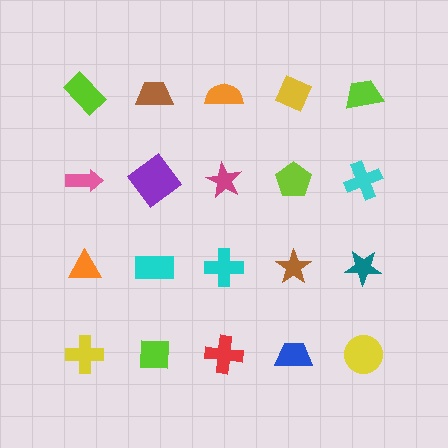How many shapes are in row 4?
5 shapes.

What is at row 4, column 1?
A yellow cross.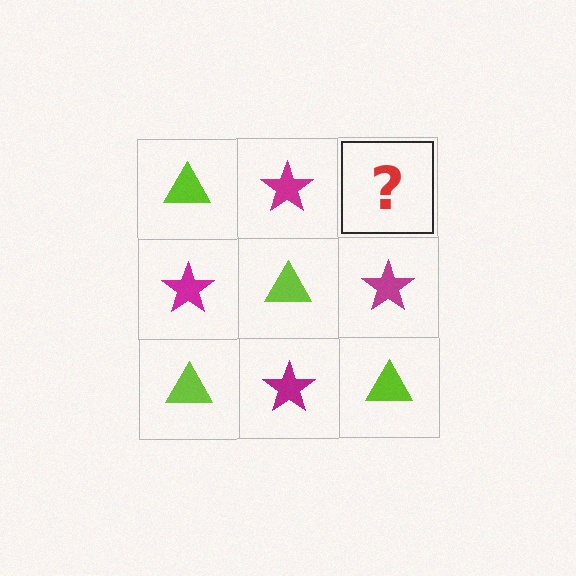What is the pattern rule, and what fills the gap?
The rule is that it alternates lime triangle and magenta star in a checkerboard pattern. The gap should be filled with a lime triangle.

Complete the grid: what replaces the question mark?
The question mark should be replaced with a lime triangle.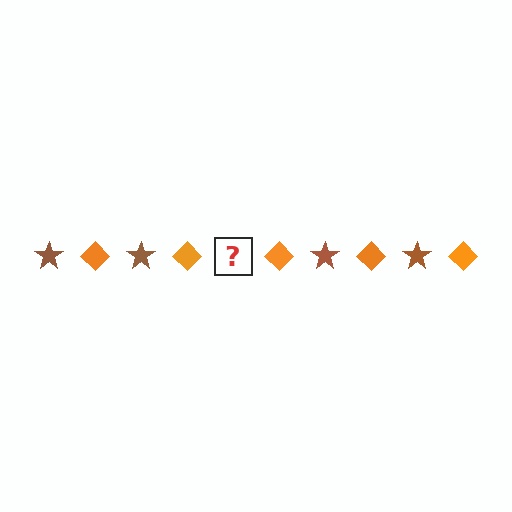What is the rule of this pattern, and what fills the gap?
The rule is that the pattern alternates between brown star and orange diamond. The gap should be filled with a brown star.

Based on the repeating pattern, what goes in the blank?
The blank should be a brown star.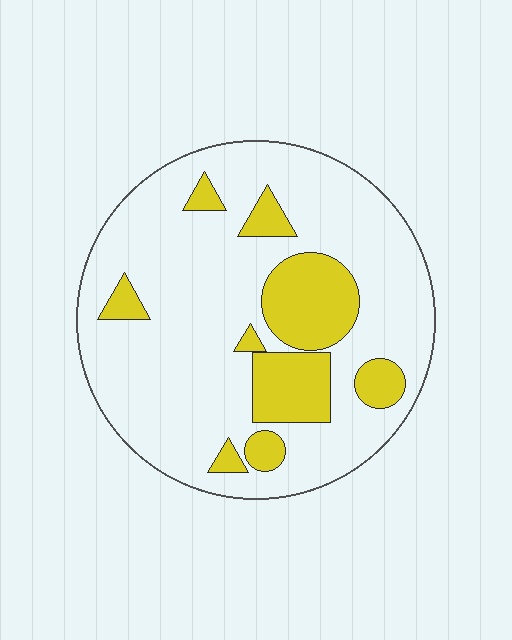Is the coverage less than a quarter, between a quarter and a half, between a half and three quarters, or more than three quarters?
Less than a quarter.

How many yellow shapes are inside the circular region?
9.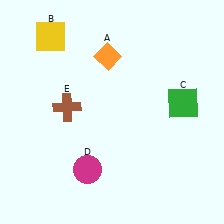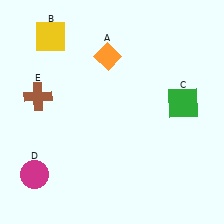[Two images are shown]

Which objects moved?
The objects that moved are: the magenta circle (D), the brown cross (E).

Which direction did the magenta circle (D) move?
The magenta circle (D) moved left.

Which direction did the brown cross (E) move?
The brown cross (E) moved left.